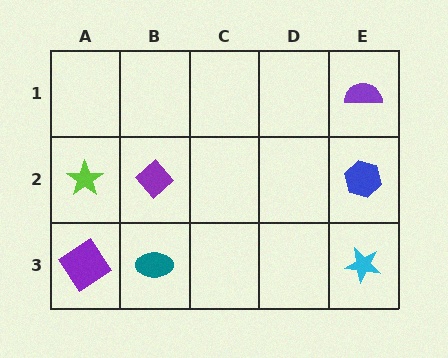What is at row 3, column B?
A teal ellipse.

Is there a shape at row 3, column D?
No, that cell is empty.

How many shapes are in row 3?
3 shapes.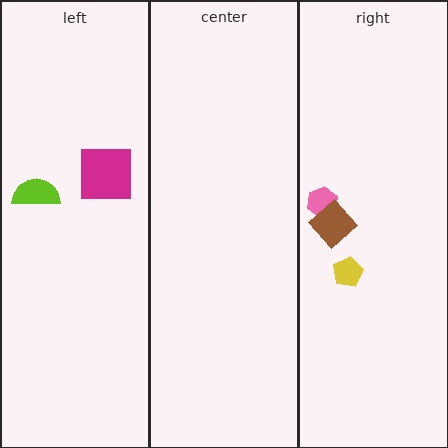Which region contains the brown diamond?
The right region.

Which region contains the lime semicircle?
The left region.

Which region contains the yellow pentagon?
The right region.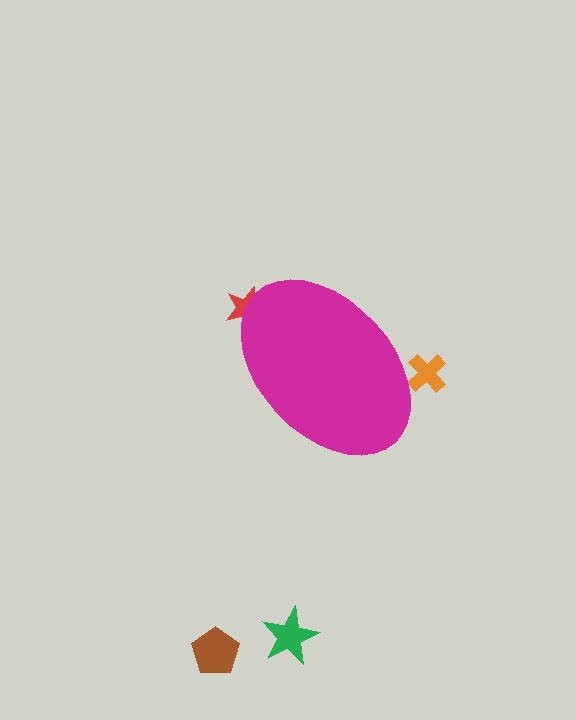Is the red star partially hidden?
Yes, the red star is partially hidden behind the magenta ellipse.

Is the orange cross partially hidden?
Yes, the orange cross is partially hidden behind the magenta ellipse.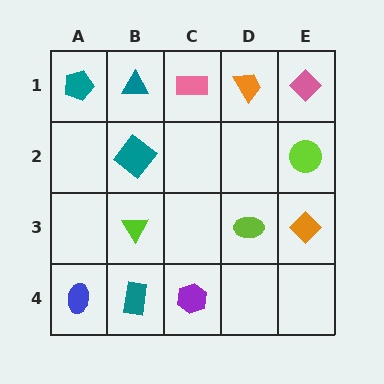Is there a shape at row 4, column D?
No, that cell is empty.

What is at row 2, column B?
A teal diamond.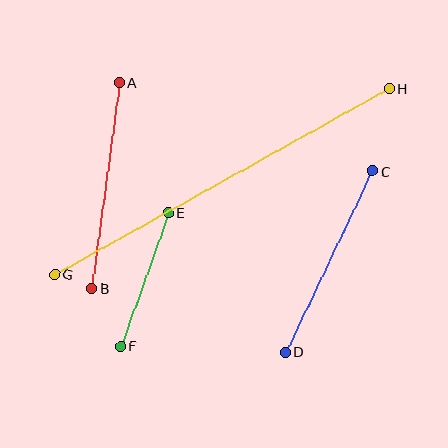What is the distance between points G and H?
The distance is approximately 383 pixels.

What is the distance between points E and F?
The distance is approximately 142 pixels.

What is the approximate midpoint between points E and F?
The midpoint is at approximately (144, 279) pixels.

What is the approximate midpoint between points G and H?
The midpoint is at approximately (222, 181) pixels.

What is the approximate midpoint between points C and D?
The midpoint is at approximately (329, 262) pixels.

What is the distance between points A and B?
The distance is approximately 207 pixels.